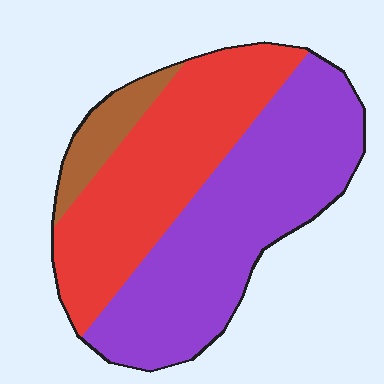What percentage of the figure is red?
Red takes up between a quarter and a half of the figure.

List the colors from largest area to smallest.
From largest to smallest: purple, red, brown.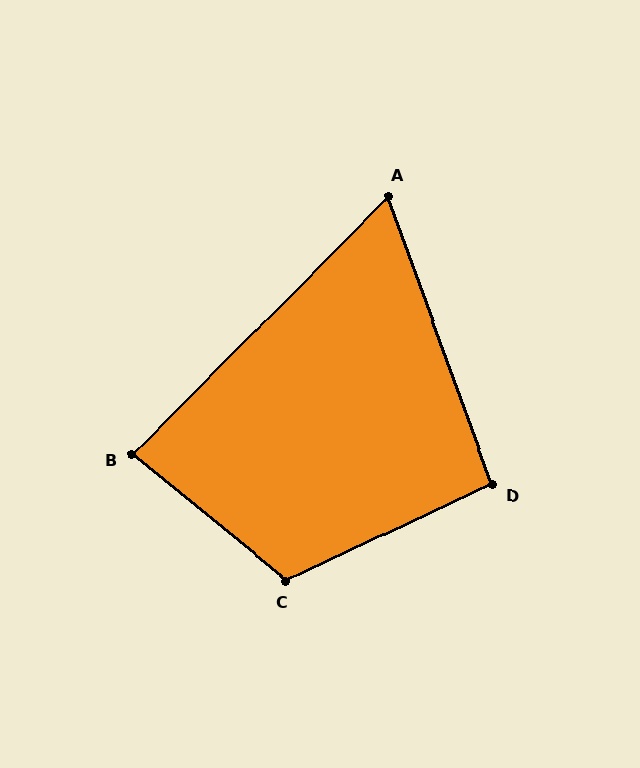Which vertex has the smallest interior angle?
A, at approximately 65 degrees.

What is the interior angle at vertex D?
Approximately 95 degrees (obtuse).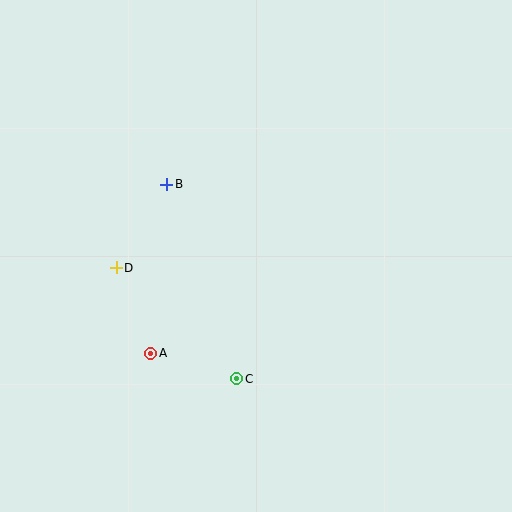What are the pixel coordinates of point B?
Point B is at (167, 184).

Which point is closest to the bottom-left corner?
Point A is closest to the bottom-left corner.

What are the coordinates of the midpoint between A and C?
The midpoint between A and C is at (194, 366).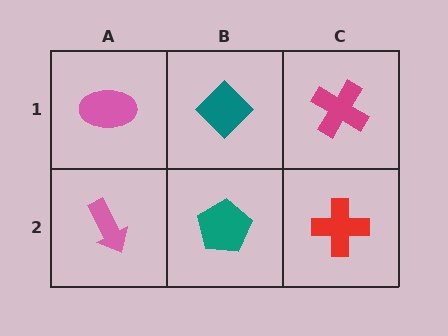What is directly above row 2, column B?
A teal diamond.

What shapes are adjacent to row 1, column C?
A red cross (row 2, column C), a teal diamond (row 1, column B).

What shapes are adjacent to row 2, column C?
A magenta cross (row 1, column C), a teal pentagon (row 2, column B).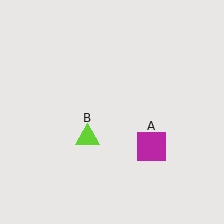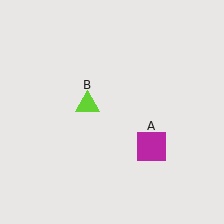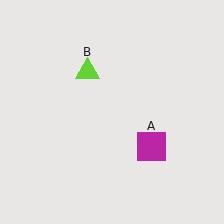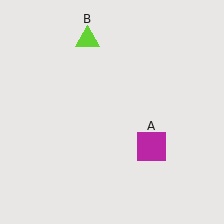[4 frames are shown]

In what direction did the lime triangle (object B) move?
The lime triangle (object B) moved up.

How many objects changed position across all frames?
1 object changed position: lime triangle (object B).